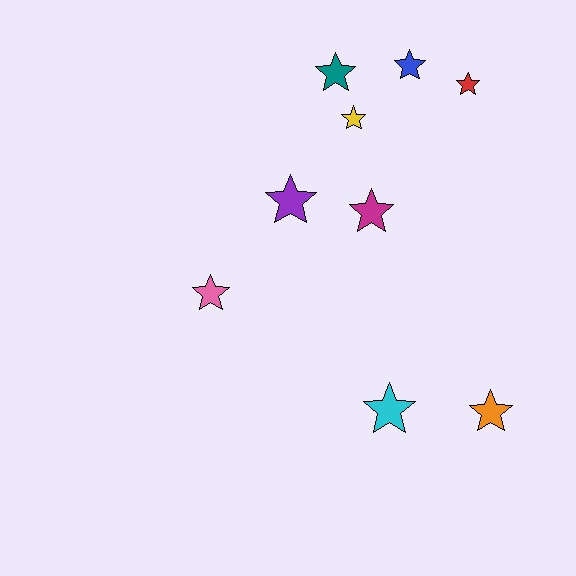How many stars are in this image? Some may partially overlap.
There are 9 stars.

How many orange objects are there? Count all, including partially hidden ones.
There is 1 orange object.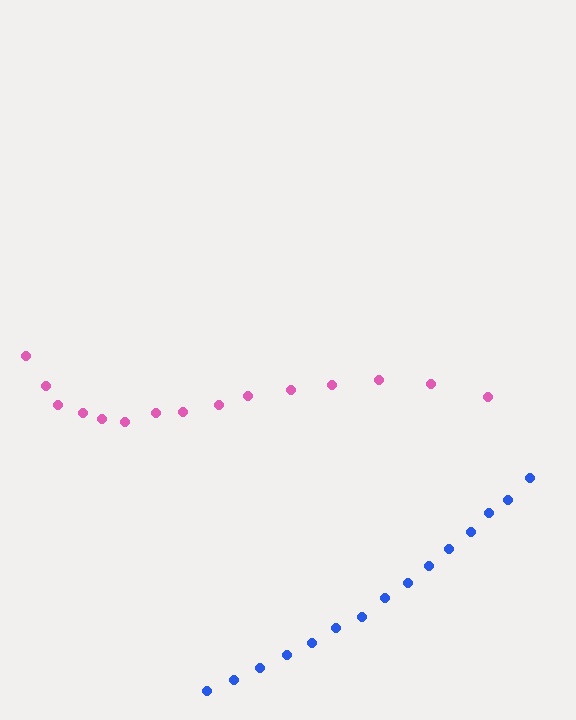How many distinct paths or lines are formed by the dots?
There are 2 distinct paths.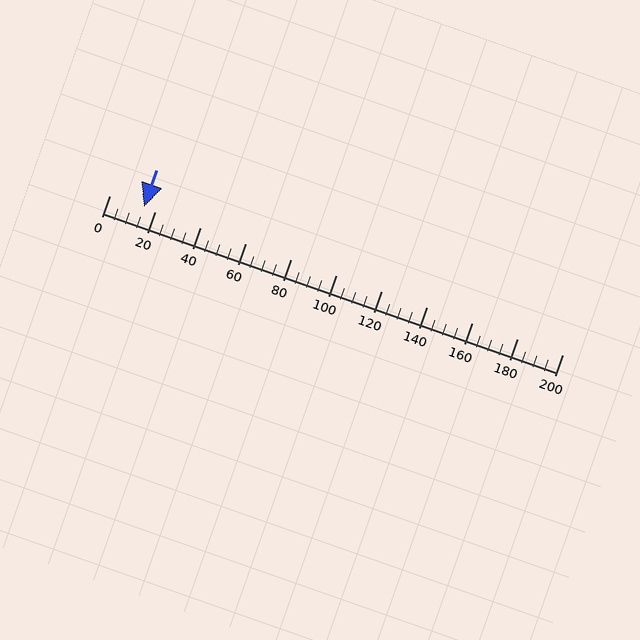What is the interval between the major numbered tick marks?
The major tick marks are spaced 20 units apart.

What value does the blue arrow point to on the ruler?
The blue arrow points to approximately 15.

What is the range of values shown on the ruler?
The ruler shows values from 0 to 200.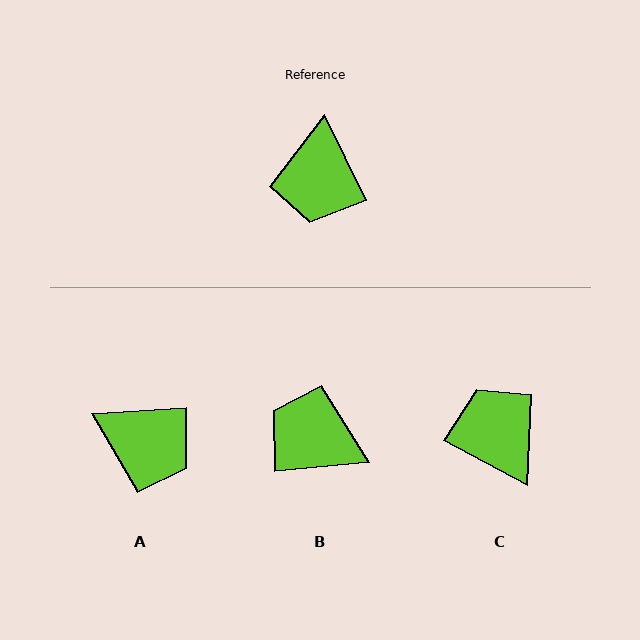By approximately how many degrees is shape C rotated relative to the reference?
Approximately 144 degrees clockwise.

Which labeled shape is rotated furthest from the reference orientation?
C, about 144 degrees away.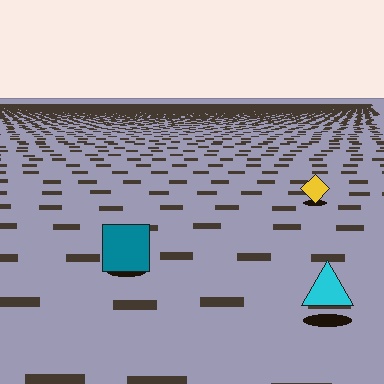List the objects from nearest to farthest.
From nearest to farthest: the cyan triangle, the teal square, the yellow diamond.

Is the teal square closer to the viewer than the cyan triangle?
No. The cyan triangle is closer — you can tell from the texture gradient: the ground texture is coarser near it.